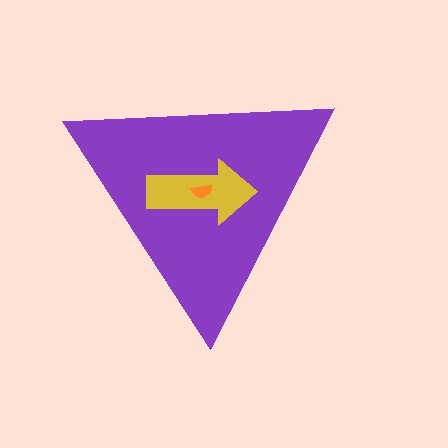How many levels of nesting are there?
3.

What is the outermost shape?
The purple triangle.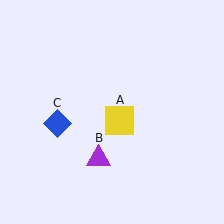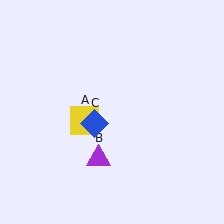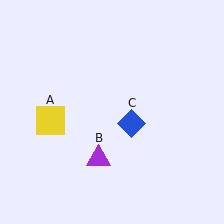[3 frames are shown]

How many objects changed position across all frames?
2 objects changed position: yellow square (object A), blue diamond (object C).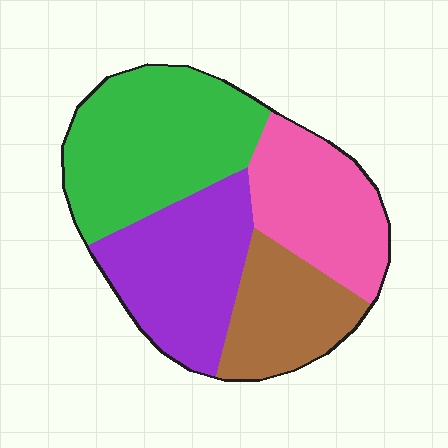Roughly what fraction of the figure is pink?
Pink covers about 25% of the figure.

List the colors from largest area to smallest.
From largest to smallest: green, purple, pink, brown.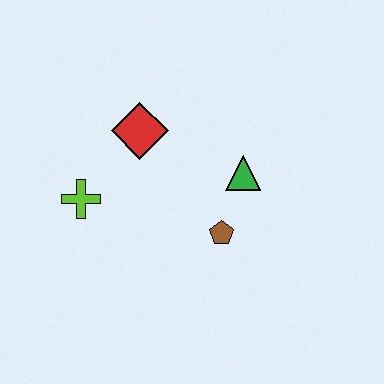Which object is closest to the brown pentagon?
The green triangle is closest to the brown pentagon.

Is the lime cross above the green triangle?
No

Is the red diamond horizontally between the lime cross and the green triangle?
Yes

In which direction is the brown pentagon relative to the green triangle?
The brown pentagon is below the green triangle.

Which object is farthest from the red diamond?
The brown pentagon is farthest from the red diamond.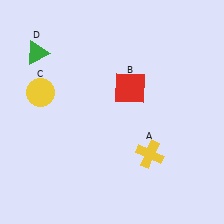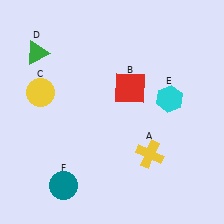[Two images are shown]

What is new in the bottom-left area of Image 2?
A teal circle (F) was added in the bottom-left area of Image 2.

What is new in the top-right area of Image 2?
A cyan hexagon (E) was added in the top-right area of Image 2.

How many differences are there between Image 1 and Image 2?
There are 2 differences between the two images.